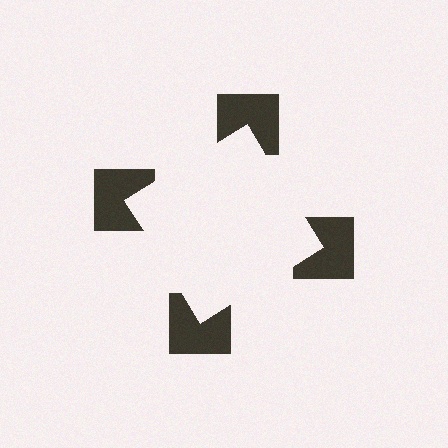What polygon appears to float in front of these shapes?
An illusory square — its edges are inferred from the aligned wedge cuts in the notched squares, not physically drawn.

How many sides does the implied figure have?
4 sides.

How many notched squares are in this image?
There are 4 — one at each vertex of the illusory square.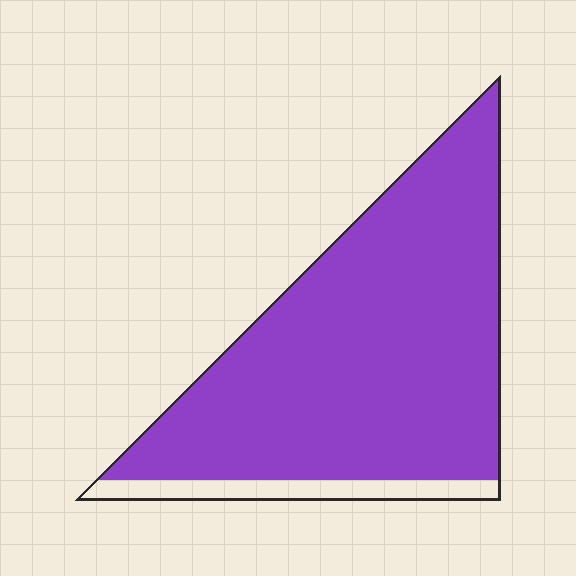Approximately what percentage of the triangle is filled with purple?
Approximately 90%.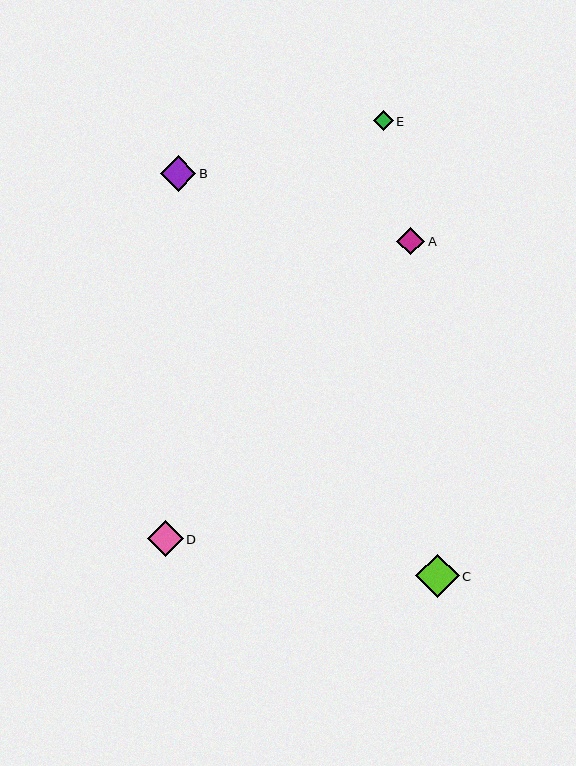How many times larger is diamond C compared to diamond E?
Diamond C is approximately 2.2 times the size of diamond E.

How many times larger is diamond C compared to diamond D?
Diamond C is approximately 1.2 times the size of diamond D.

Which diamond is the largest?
Diamond C is the largest with a size of approximately 43 pixels.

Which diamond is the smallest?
Diamond E is the smallest with a size of approximately 20 pixels.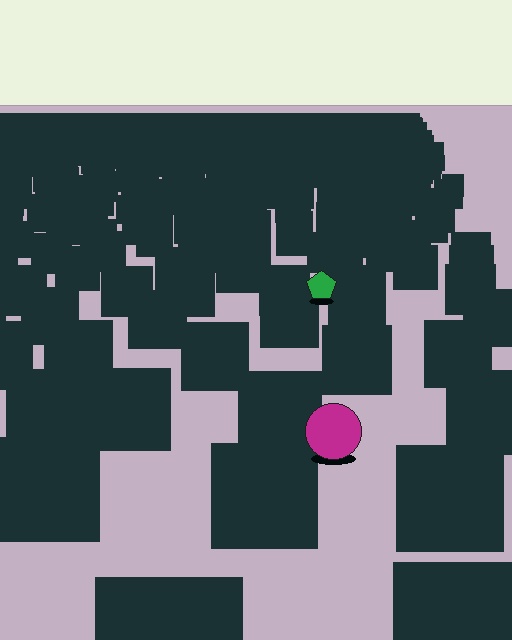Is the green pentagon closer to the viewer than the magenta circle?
No. The magenta circle is closer — you can tell from the texture gradient: the ground texture is coarser near it.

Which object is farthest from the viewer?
The green pentagon is farthest from the viewer. It appears smaller and the ground texture around it is denser.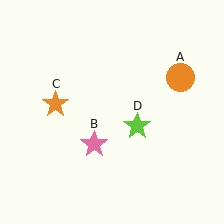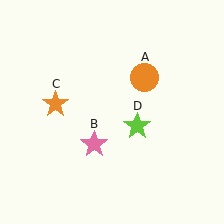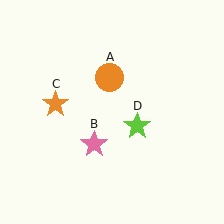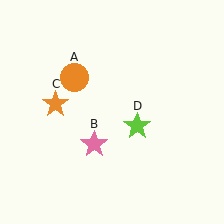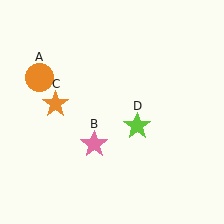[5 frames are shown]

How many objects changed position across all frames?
1 object changed position: orange circle (object A).